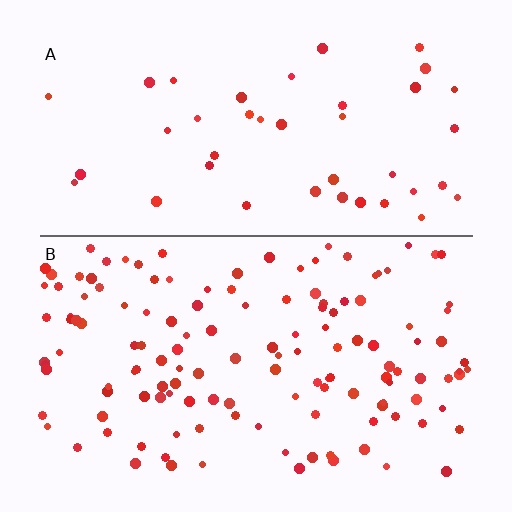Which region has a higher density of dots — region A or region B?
B (the bottom).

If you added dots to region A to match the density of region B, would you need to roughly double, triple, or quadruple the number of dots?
Approximately triple.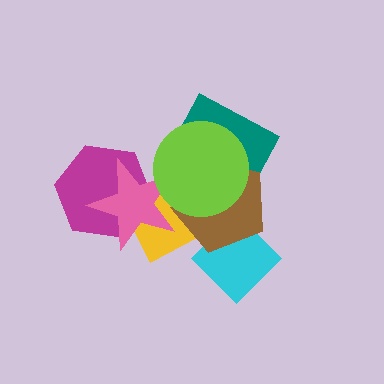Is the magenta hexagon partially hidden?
Yes, it is partially covered by another shape.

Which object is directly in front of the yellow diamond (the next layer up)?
The cyan diamond is directly in front of the yellow diamond.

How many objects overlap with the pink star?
4 objects overlap with the pink star.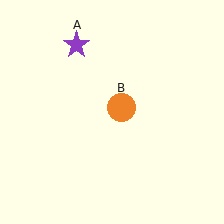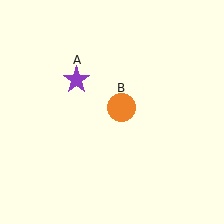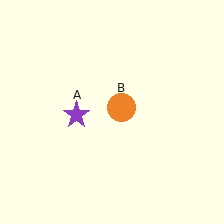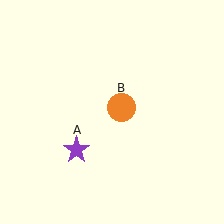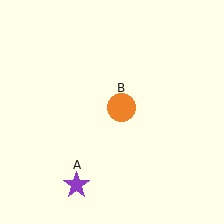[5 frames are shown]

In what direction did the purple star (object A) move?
The purple star (object A) moved down.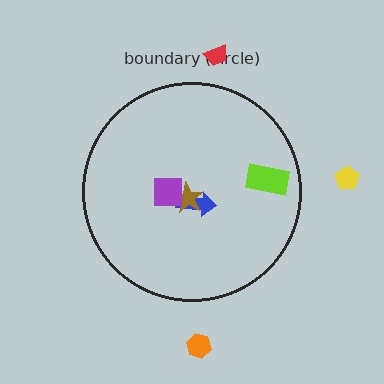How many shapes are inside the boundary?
4 inside, 3 outside.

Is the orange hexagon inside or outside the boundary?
Outside.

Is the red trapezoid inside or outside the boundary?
Outside.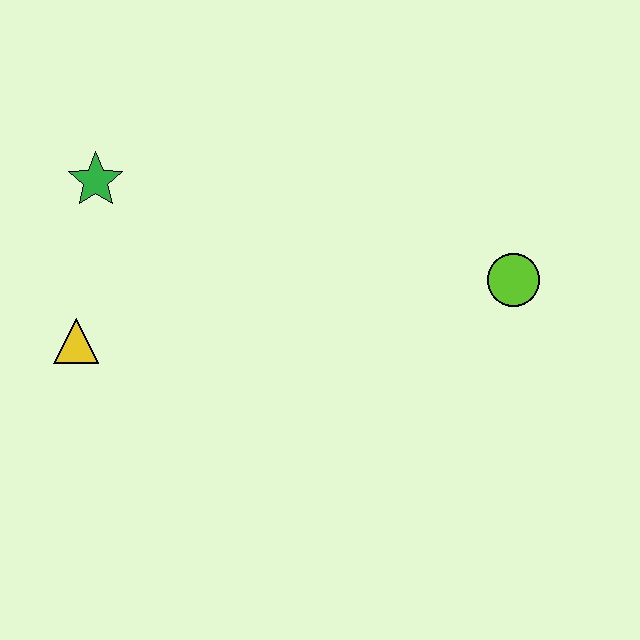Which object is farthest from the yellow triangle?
The lime circle is farthest from the yellow triangle.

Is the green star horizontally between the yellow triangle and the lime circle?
Yes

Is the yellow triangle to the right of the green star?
No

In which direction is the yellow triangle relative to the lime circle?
The yellow triangle is to the left of the lime circle.